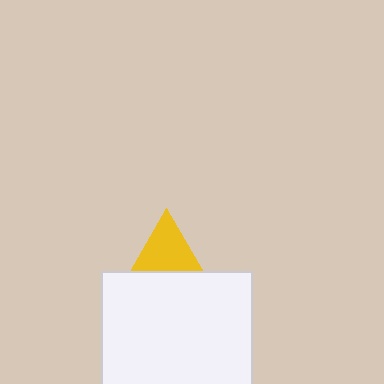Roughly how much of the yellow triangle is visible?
About half of it is visible (roughly 55%).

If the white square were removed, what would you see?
You would see the complete yellow triangle.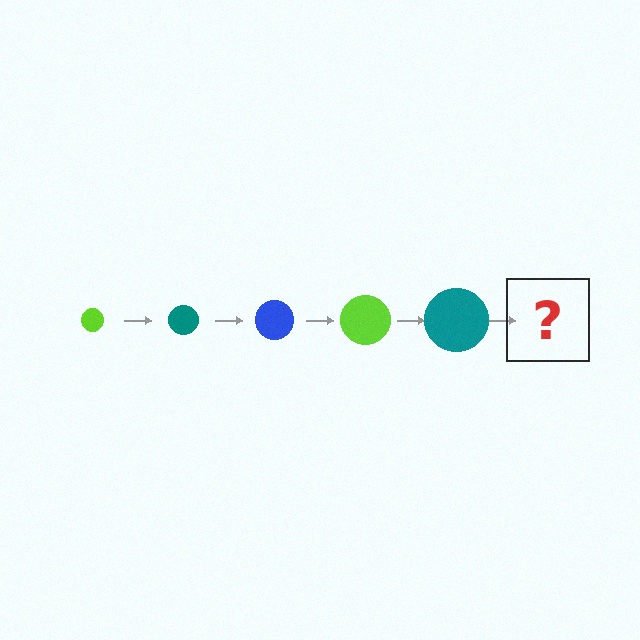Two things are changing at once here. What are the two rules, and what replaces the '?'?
The two rules are that the circle grows larger each step and the color cycles through lime, teal, and blue. The '?' should be a blue circle, larger than the previous one.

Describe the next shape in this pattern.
It should be a blue circle, larger than the previous one.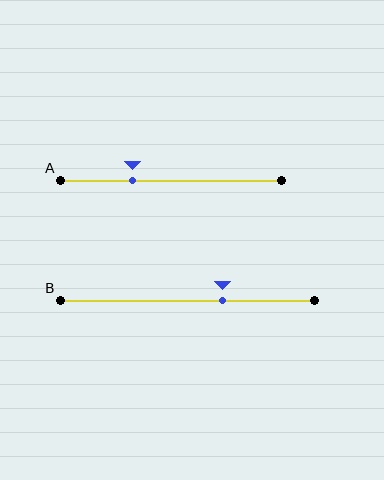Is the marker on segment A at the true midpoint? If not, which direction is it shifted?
No, the marker on segment A is shifted to the left by about 17% of the segment length.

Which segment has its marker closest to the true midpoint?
Segment B has its marker closest to the true midpoint.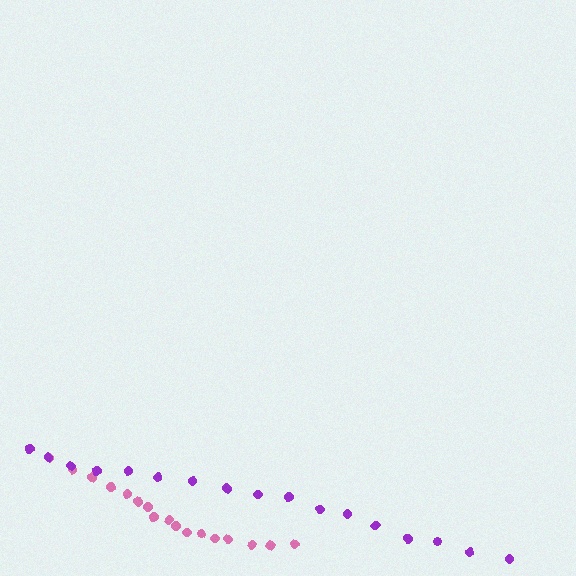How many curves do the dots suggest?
There are 2 distinct paths.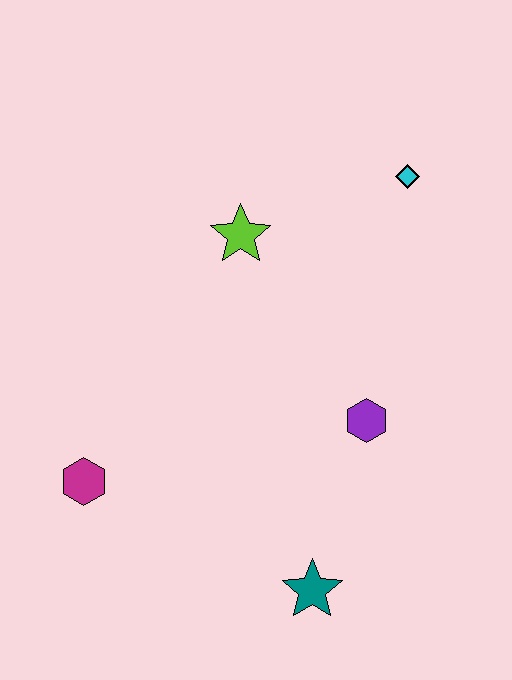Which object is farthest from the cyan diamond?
The magenta hexagon is farthest from the cyan diamond.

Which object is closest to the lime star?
The cyan diamond is closest to the lime star.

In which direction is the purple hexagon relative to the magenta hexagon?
The purple hexagon is to the right of the magenta hexagon.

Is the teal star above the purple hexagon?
No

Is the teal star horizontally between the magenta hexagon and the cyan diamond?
Yes